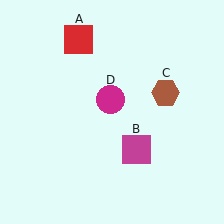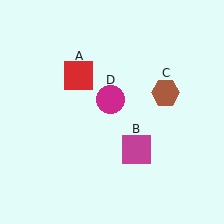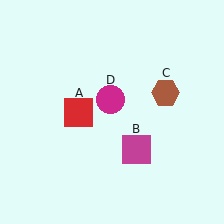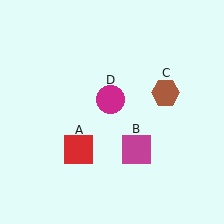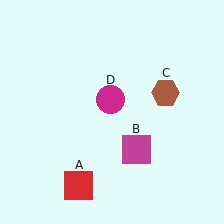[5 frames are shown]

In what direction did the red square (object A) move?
The red square (object A) moved down.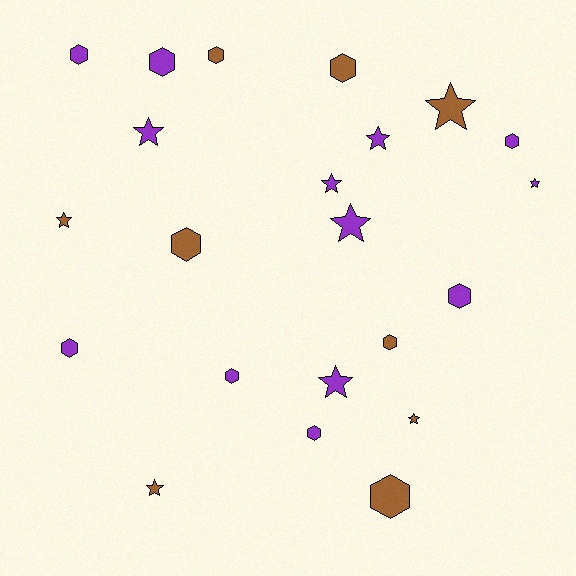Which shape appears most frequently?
Hexagon, with 12 objects.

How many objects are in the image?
There are 22 objects.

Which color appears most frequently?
Purple, with 13 objects.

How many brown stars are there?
There are 4 brown stars.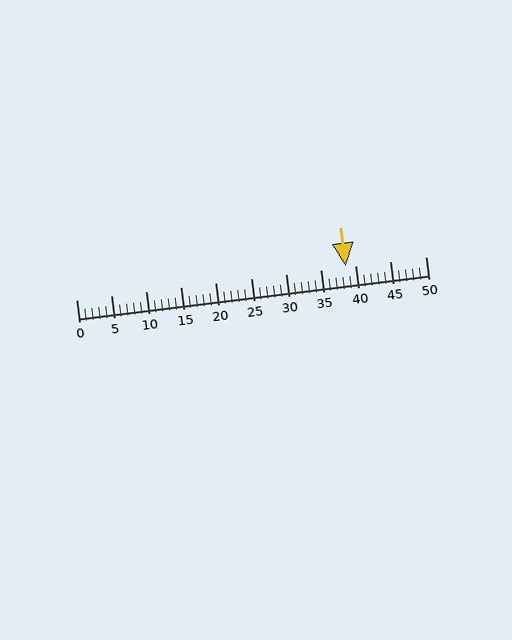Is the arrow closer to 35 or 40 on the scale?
The arrow is closer to 40.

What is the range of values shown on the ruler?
The ruler shows values from 0 to 50.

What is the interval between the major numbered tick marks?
The major tick marks are spaced 5 units apart.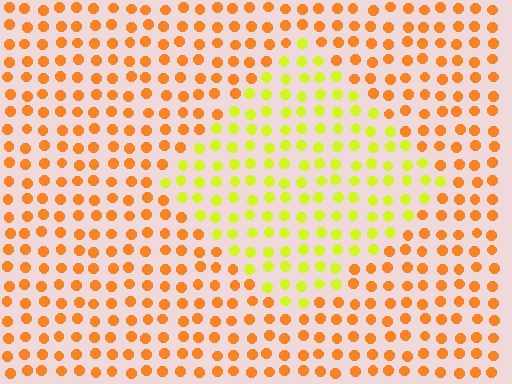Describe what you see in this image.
The image is filled with small orange elements in a uniform arrangement. A diamond-shaped region is visible where the elements are tinted to a slightly different hue, forming a subtle color boundary.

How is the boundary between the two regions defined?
The boundary is defined purely by a slight shift in hue (about 44 degrees). Spacing, size, and orientation are identical on both sides.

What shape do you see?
I see a diamond.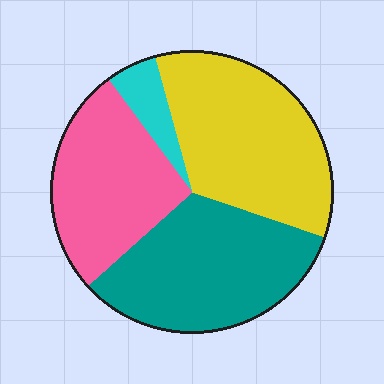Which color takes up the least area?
Cyan, at roughly 5%.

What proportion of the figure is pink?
Pink covers 27% of the figure.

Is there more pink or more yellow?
Yellow.